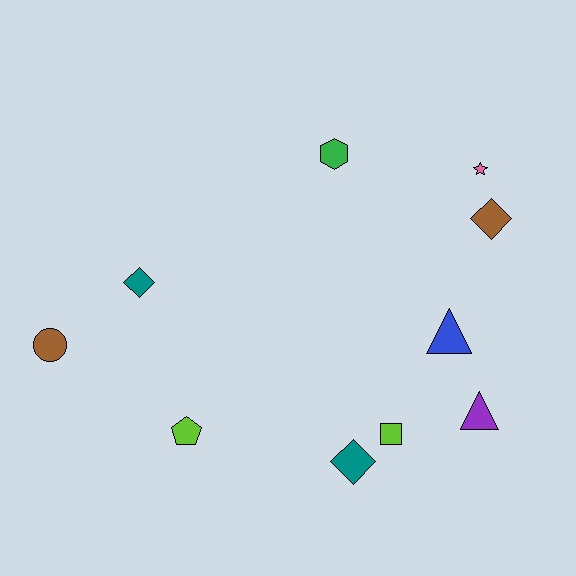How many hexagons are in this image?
There is 1 hexagon.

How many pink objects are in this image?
There is 1 pink object.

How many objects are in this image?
There are 10 objects.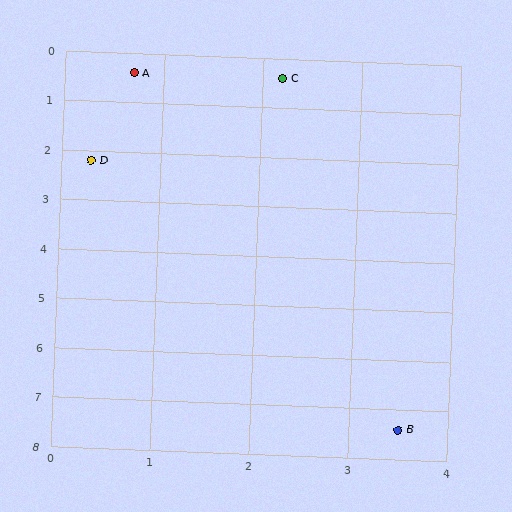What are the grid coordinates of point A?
Point A is at approximately (0.7, 0.4).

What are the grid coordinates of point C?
Point C is at approximately (2.2, 0.4).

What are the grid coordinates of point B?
Point B is at approximately (3.5, 7.4).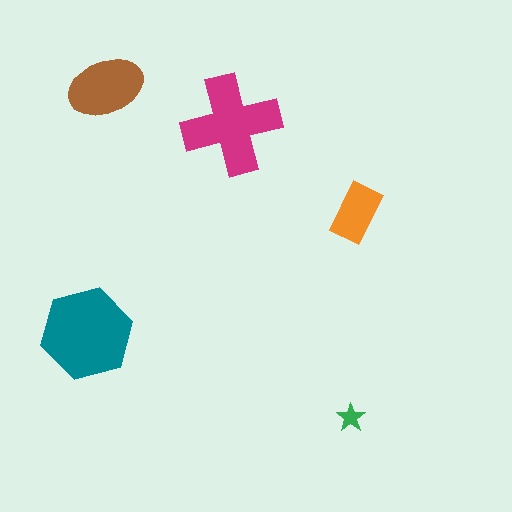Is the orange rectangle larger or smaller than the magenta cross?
Smaller.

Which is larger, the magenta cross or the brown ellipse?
The magenta cross.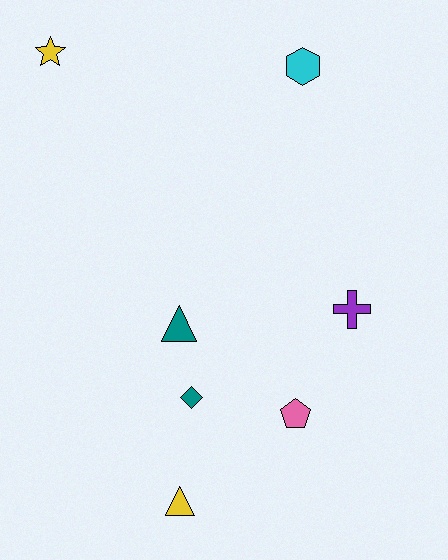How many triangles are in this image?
There are 2 triangles.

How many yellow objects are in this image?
There are 2 yellow objects.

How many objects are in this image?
There are 7 objects.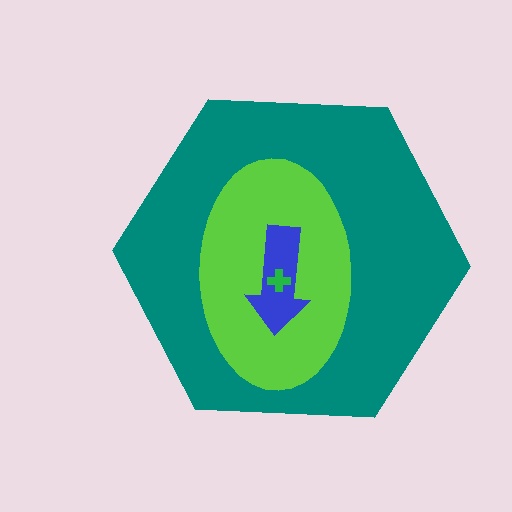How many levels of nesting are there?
4.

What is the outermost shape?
The teal hexagon.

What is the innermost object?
The green cross.